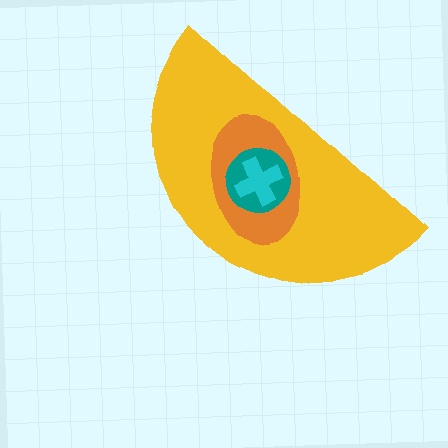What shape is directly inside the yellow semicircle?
The orange ellipse.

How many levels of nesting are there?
4.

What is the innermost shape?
The cyan cross.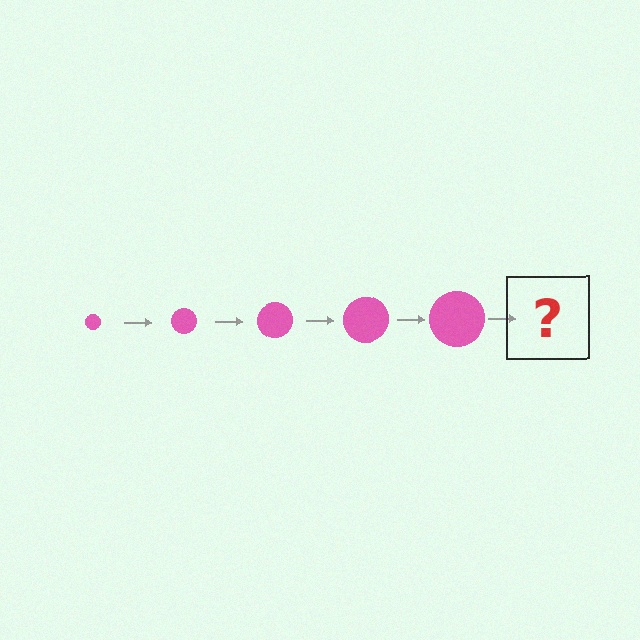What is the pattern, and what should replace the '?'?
The pattern is that the circle gets progressively larger each step. The '?' should be a pink circle, larger than the previous one.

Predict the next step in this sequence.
The next step is a pink circle, larger than the previous one.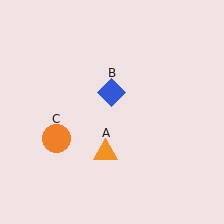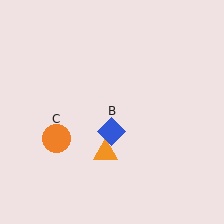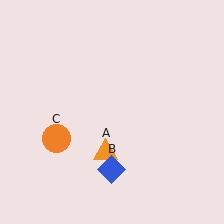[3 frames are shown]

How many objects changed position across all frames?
1 object changed position: blue diamond (object B).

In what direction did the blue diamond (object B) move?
The blue diamond (object B) moved down.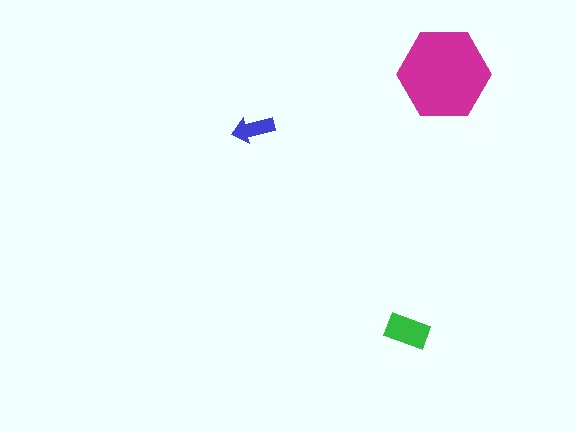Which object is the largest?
The magenta hexagon.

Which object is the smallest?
The blue arrow.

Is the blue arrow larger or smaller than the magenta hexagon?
Smaller.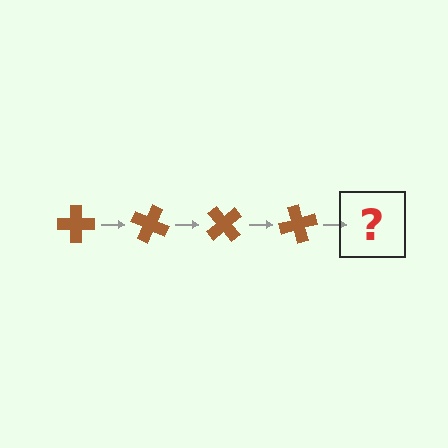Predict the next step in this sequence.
The next step is a brown cross rotated 100 degrees.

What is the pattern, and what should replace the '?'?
The pattern is that the cross rotates 25 degrees each step. The '?' should be a brown cross rotated 100 degrees.